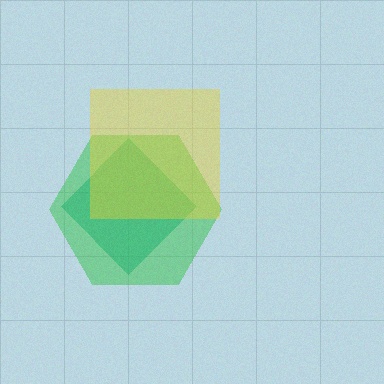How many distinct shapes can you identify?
There are 3 distinct shapes: a teal diamond, a green hexagon, a yellow square.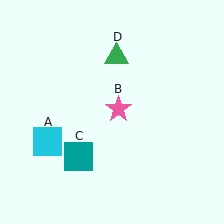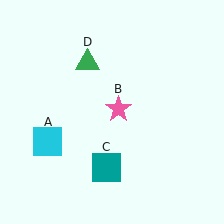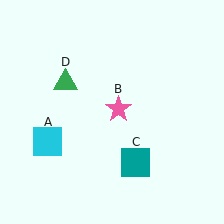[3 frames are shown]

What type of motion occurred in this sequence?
The teal square (object C), green triangle (object D) rotated counterclockwise around the center of the scene.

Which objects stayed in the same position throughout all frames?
Cyan square (object A) and pink star (object B) remained stationary.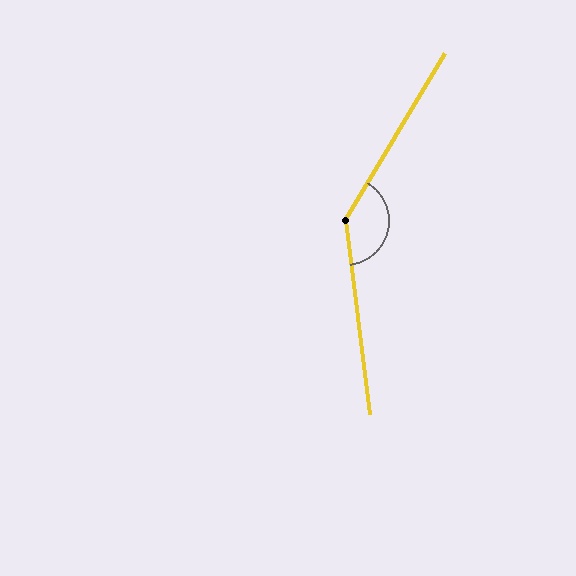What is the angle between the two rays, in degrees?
Approximately 142 degrees.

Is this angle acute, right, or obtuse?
It is obtuse.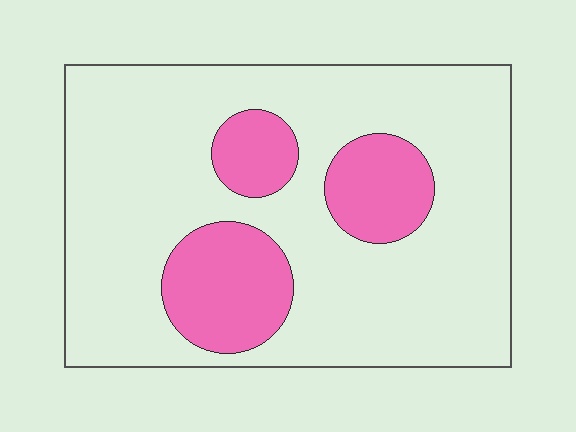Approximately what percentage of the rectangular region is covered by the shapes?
Approximately 20%.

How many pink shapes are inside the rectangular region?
3.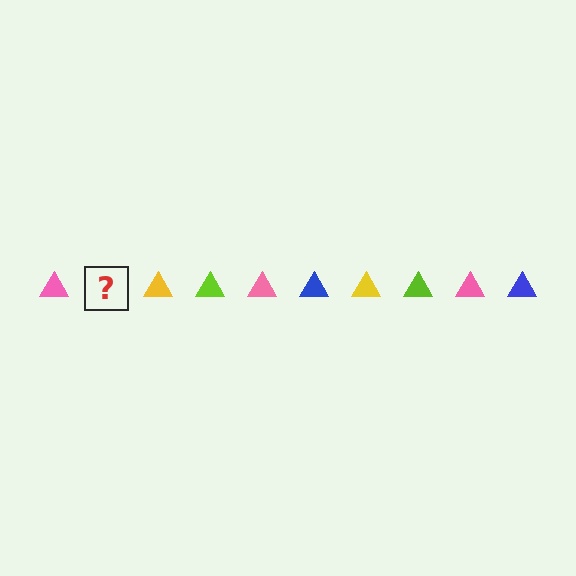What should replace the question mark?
The question mark should be replaced with a blue triangle.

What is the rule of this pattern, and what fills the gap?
The rule is that the pattern cycles through pink, blue, yellow, lime triangles. The gap should be filled with a blue triangle.